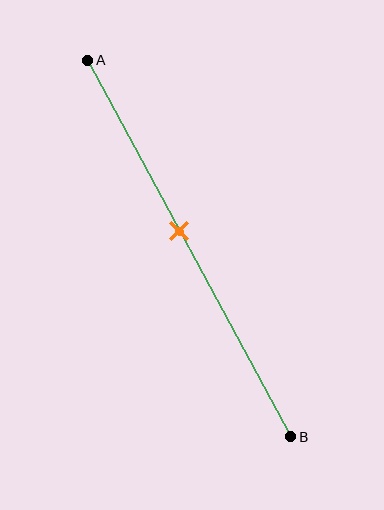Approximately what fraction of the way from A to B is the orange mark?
The orange mark is approximately 45% of the way from A to B.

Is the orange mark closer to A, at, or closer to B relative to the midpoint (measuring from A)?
The orange mark is closer to point A than the midpoint of segment AB.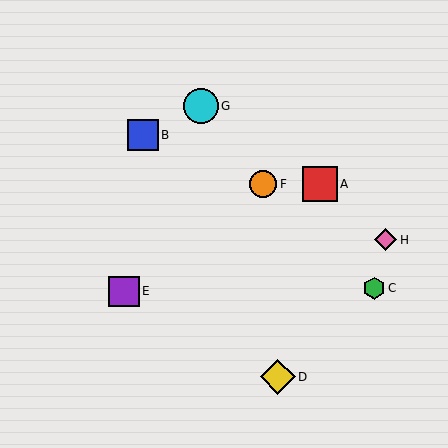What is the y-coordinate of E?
Object E is at y≈291.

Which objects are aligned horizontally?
Objects A, F are aligned horizontally.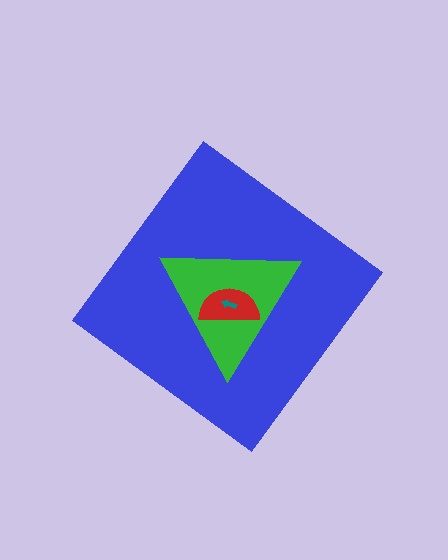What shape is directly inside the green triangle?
The red semicircle.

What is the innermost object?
The teal arrow.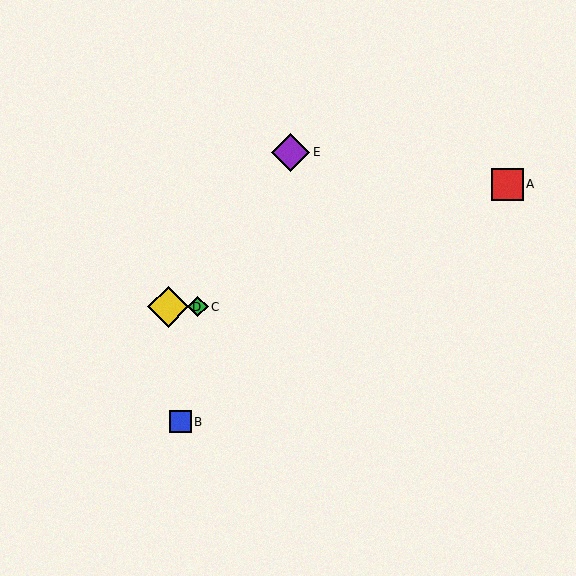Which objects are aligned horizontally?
Objects C, D are aligned horizontally.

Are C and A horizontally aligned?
No, C is at y≈307 and A is at y≈184.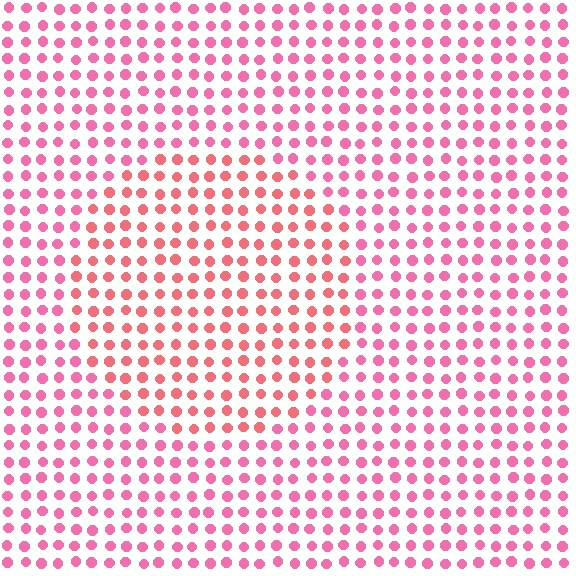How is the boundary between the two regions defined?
The boundary is defined purely by a slight shift in hue (about 24 degrees). Spacing, size, and orientation are identical on both sides.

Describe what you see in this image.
The image is filled with small pink elements in a uniform arrangement. A circle-shaped region is visible where the elements are tinted to a slightly different hue, forming a subtle color boundary.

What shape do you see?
I see a circle.